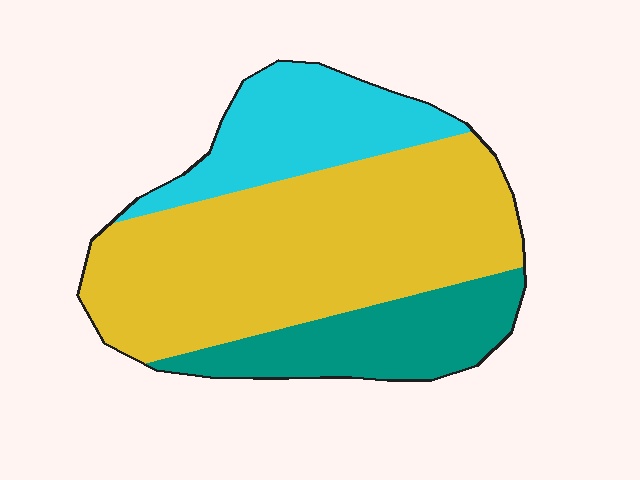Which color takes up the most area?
Yellow, at roughly 60%.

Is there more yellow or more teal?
Yellow.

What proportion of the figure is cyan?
Cyan takes up about one fifth (1/5) of the figure.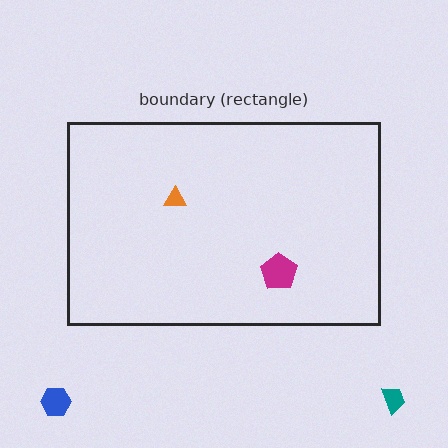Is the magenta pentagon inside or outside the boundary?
Inside.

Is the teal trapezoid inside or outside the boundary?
Outside.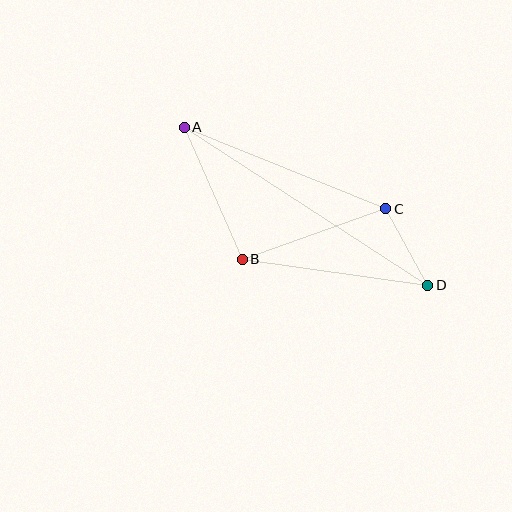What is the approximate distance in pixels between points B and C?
The distance between B and C is approximately 152 pixels.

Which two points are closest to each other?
Points C and D are closest to each other.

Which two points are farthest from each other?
Points A and D are farthest from each other.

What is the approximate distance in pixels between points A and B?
The distance between A and B is approximately 144 pixels.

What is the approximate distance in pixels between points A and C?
The distance between A and C is approximately 217 pixels.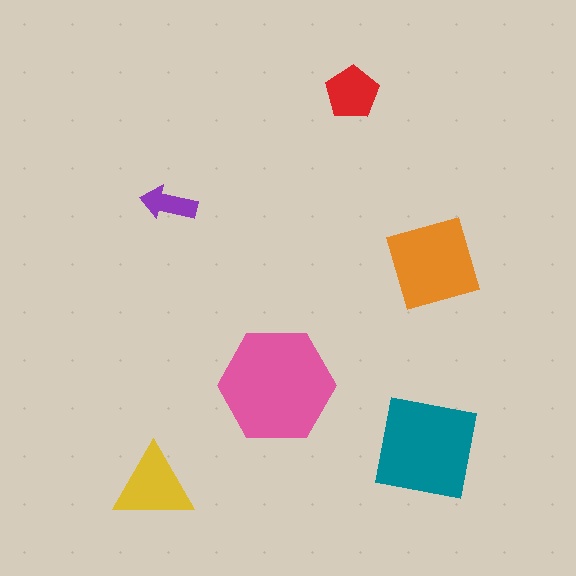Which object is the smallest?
The purple arrow.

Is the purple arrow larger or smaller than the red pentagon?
Smaller.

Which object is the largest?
The pink hexagon.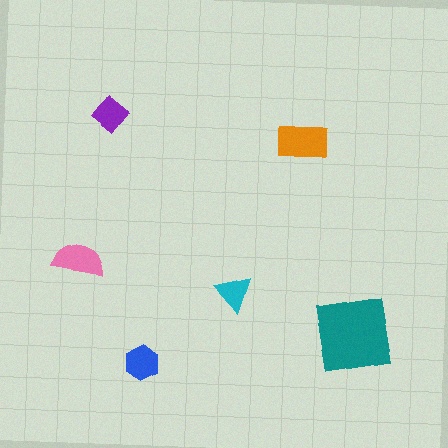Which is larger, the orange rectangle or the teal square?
The teal square.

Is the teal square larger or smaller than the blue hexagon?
Larger.